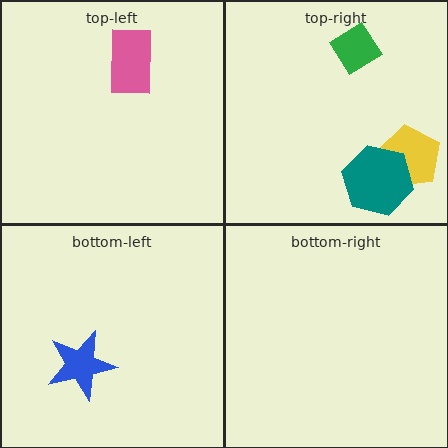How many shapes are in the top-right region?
3.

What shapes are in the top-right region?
The yellow pentagon, the green diamond, the teal hexagon.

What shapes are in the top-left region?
The pink rectangle.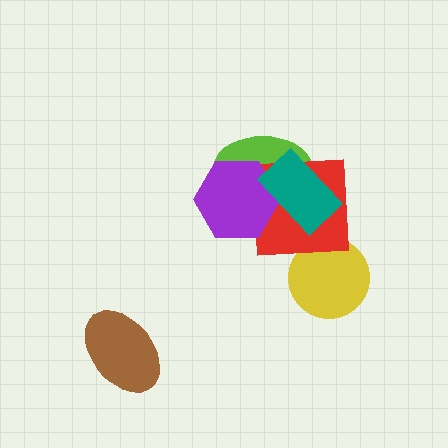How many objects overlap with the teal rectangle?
3 objects overlap with the teal rectangle.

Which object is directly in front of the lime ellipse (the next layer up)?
The red square is directly in front of the lime ellipse.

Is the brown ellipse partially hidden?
No, no other shape covers it.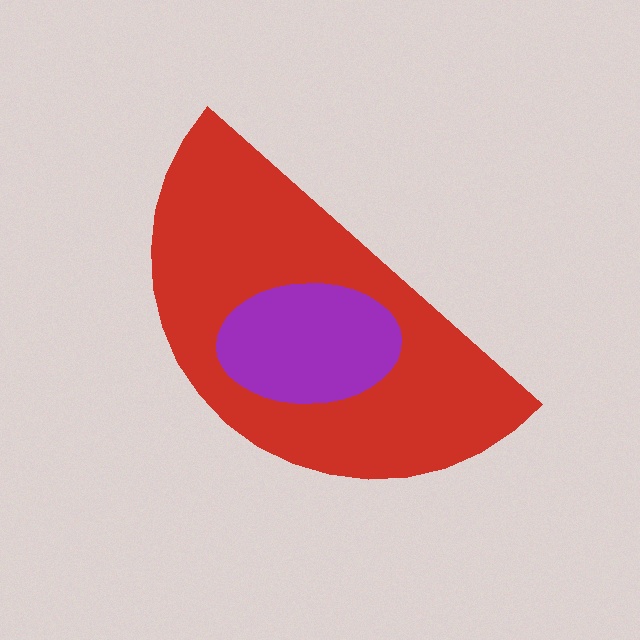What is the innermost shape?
The purple ellipse.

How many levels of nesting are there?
2.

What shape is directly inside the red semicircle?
The purple ellipse.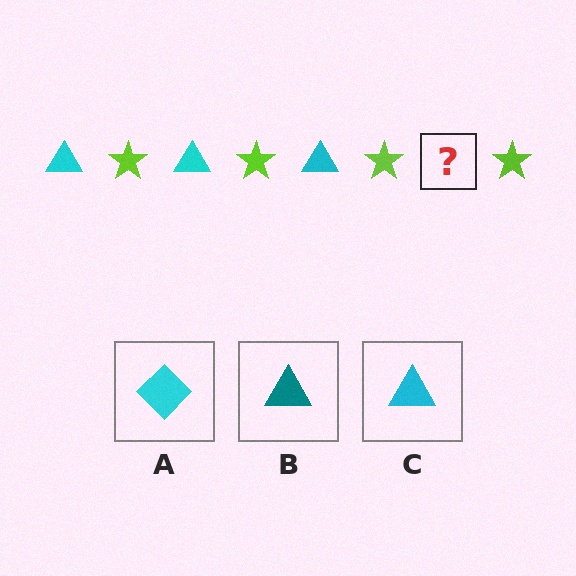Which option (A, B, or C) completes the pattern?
C.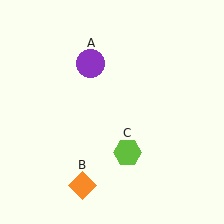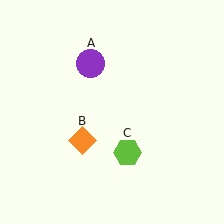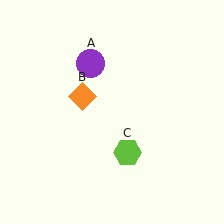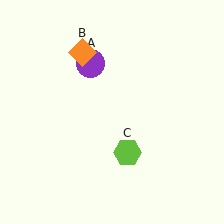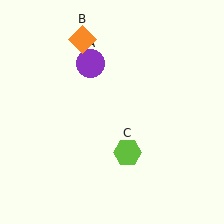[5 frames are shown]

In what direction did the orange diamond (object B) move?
The orange diamond (object B) moved up.